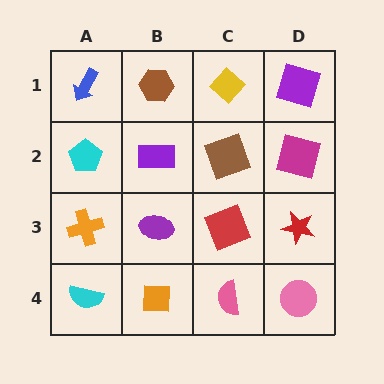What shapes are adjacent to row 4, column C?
A red square (row 3, column C), an orange square (row 4, column B), a pink circle (row 4, column D).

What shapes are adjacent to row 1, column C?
A brown square (row 2, column C), a brown hexagon (row 1, column B), a purple square (row 1, column D).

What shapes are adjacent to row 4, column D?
A red star (row 3, column D), a pink semicircle (row 4, column C).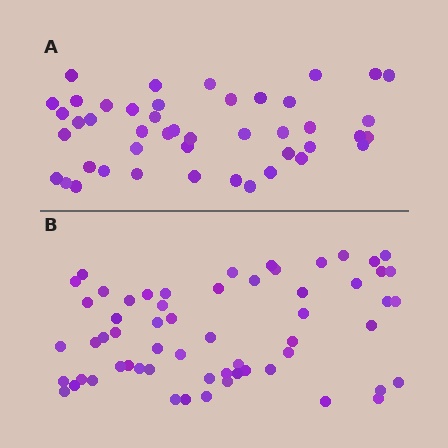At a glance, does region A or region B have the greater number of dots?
Region B (the bottom region) has more dots.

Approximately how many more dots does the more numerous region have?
Region B has approximately 15 more dots than region A.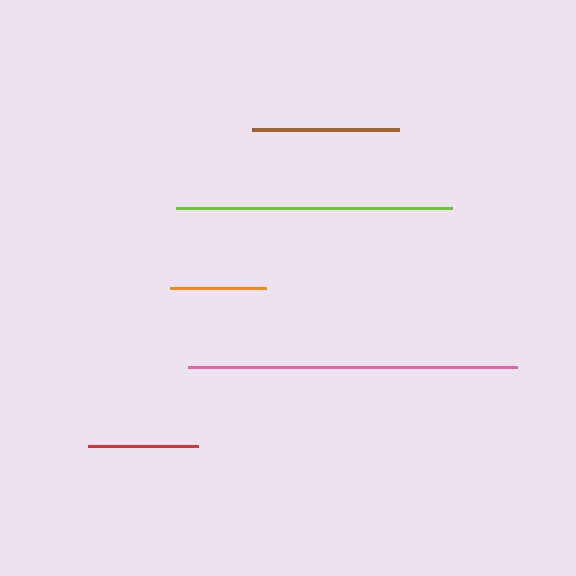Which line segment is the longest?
The pink line is the longest at approximately 330 pixels.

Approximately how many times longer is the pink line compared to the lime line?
The pink line is approximately 1.2 times the length of the lime line.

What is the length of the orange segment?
The orange segment is approximately 96 pixels long.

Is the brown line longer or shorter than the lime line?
The lime line is longer than the brown line.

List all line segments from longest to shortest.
From longest to shortest: pink, lime, brown, red, orange.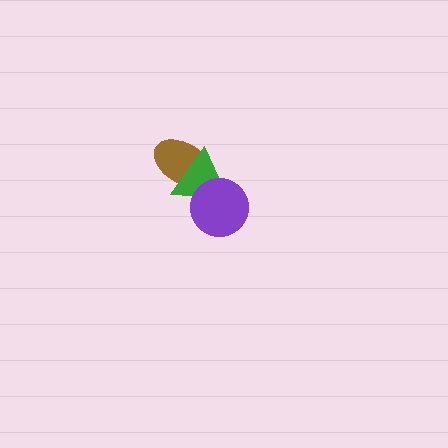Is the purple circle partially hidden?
No, no other shape covers it.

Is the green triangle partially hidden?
Yes, it is partially covered by another shape.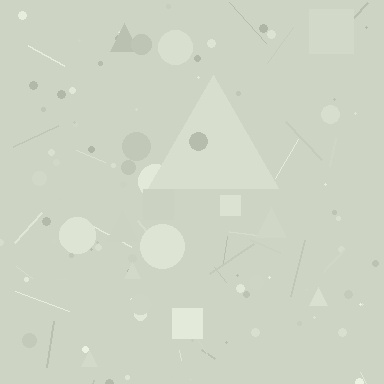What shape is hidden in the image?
A triangle is hidden in the image.